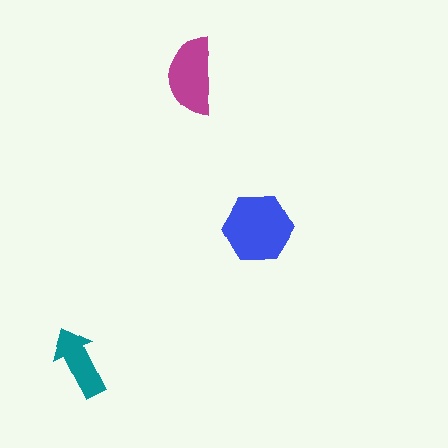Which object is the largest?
The blue hexagon.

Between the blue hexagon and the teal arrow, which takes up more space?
The blue hexagon.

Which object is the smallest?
The teal arrow.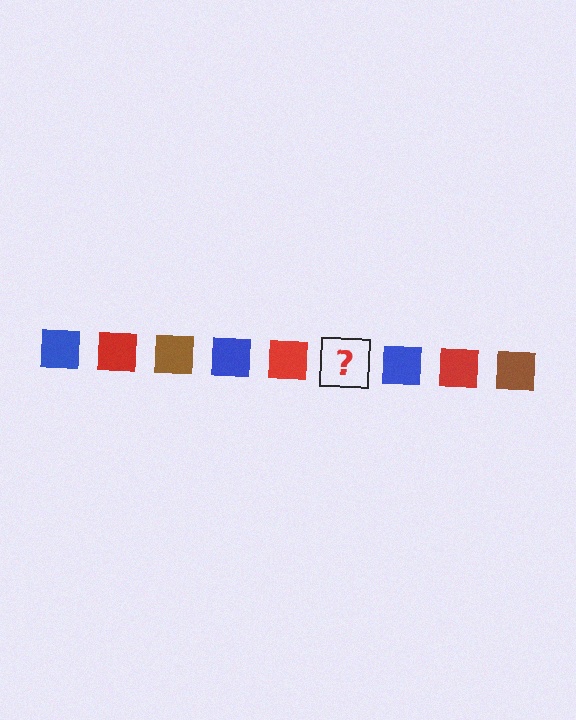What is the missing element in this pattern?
The missing element is a brown square.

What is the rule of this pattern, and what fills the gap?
The rule is that the pattern cycles through blue, red, brown squares. The gap should be filled with a brown square.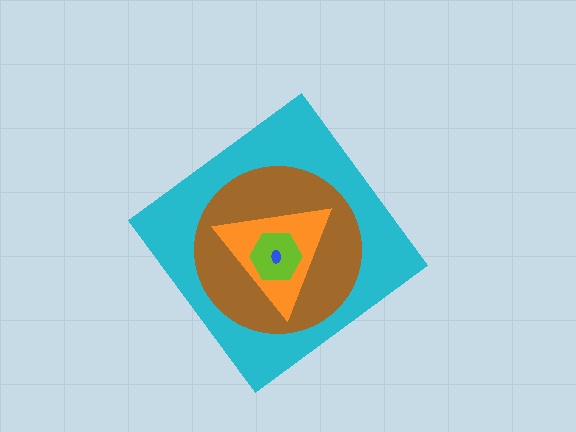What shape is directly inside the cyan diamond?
The brown circle.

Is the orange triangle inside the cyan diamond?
Yes.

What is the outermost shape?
The cyan diamond.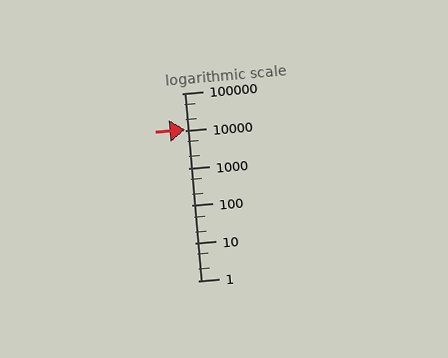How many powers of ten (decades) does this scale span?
The scale spans 5 decades, from 1 to 100000.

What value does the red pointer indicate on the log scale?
The pointer indicates approximately 11000.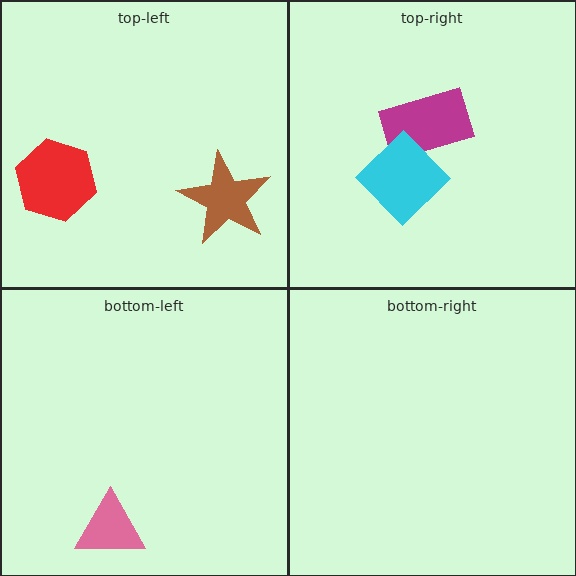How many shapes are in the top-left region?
2.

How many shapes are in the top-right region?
2.